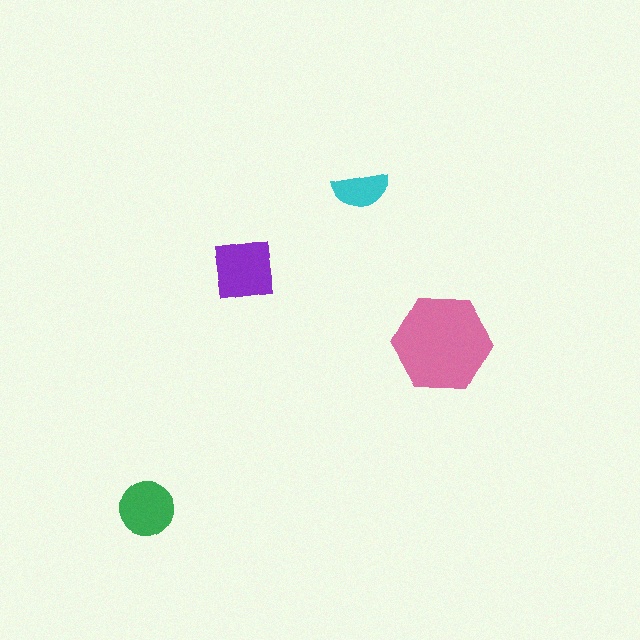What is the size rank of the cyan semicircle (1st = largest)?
4th.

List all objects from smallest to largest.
The cyan semicircle, the green circle, the purple square, the pink hexagon.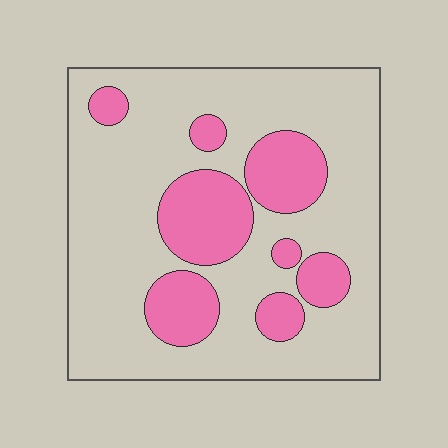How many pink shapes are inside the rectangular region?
8.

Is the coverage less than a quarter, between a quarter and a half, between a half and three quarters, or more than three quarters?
Between a quarter and a half.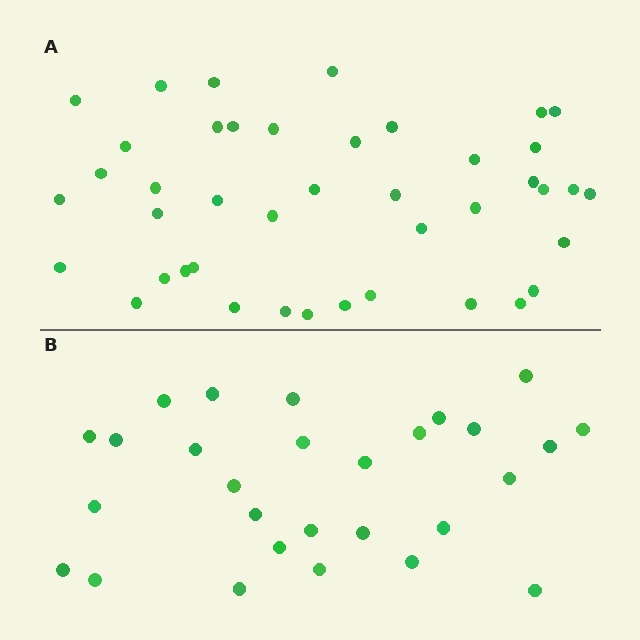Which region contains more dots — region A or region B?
Region A (the top region) has more dots.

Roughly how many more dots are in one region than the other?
Region A has approximately 15 more dots than region B.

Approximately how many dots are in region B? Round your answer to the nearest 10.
About 30 dots. (The exact count is 28, which rounds to 30.)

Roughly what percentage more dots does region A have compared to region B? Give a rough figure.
About 50% more.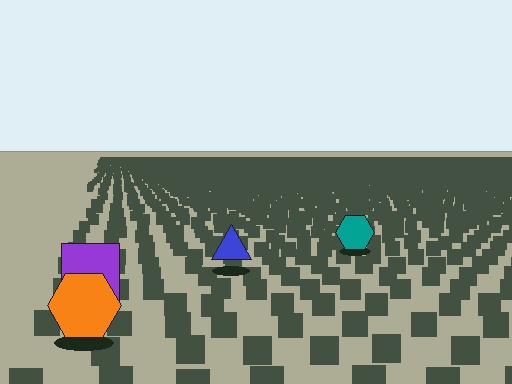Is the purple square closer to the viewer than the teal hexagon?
Yes. The purple square is closer — you can tell from the texture gradient: the ground texture is coarser near it.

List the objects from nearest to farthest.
From nearest to farthest: the orange hexagon, the purple square, the blue triangle, the teal hexagon.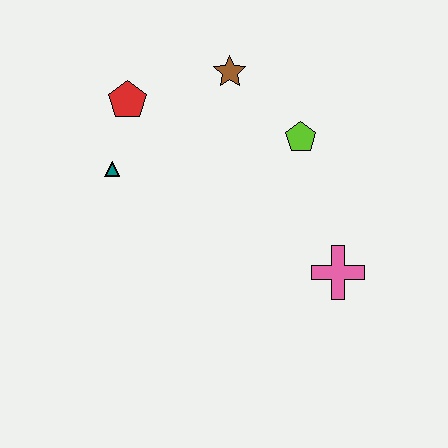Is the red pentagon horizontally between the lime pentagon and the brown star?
No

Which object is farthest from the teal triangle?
The pink cross is farthest from the teal triangle.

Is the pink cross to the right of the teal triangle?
Yes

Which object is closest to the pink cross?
The lime pentagon is closest to the pink cross.